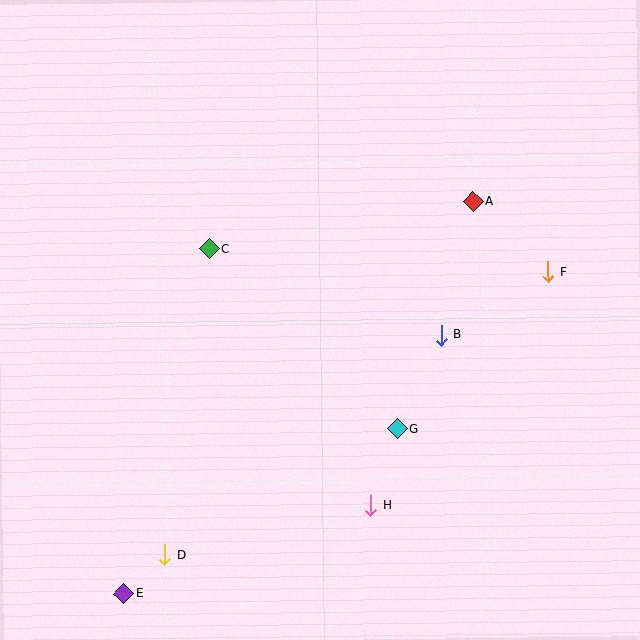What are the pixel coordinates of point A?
Point A is at (473, 201).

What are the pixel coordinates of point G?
Point G is at (397, 429).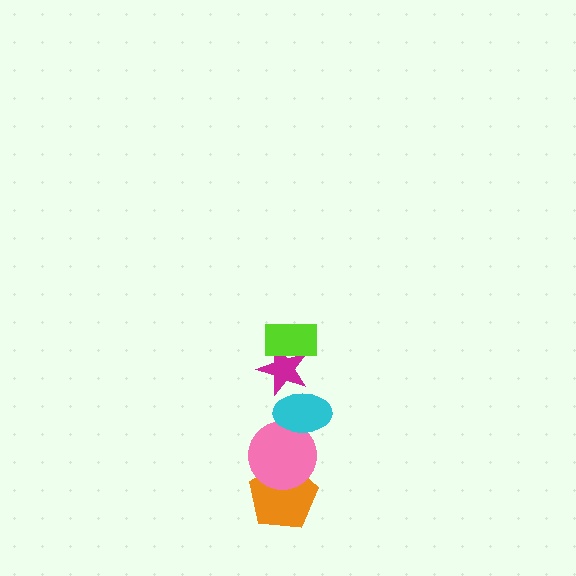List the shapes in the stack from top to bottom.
From top to bottom: the lime rectangle, the magenta star, the cyan ellipse, the pink circle, the orange pentagon.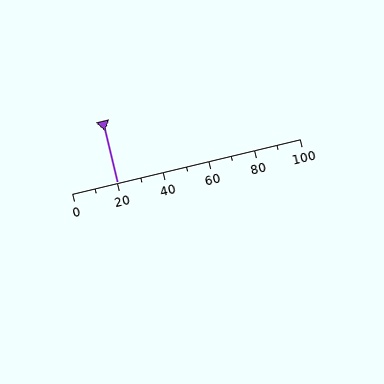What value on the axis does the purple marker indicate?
The marker indicates approximately 20.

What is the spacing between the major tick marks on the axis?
The major ticks are spaced 20 apart.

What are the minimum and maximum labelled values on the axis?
The axis runs from 0 to 100.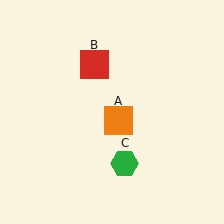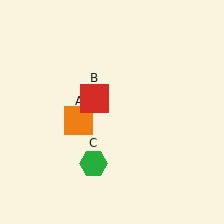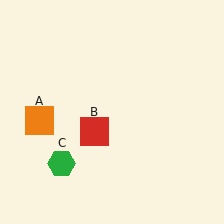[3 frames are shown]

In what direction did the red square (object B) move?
The red square (object B) moved down.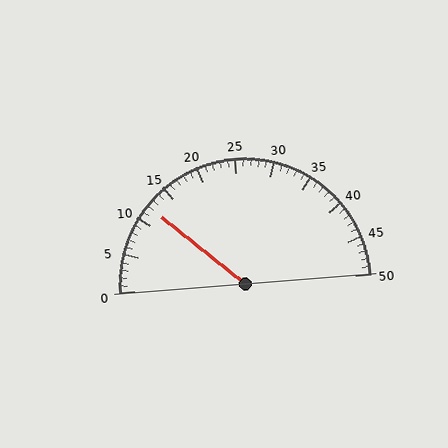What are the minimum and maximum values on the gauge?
The gauge ranges from 0 to 50.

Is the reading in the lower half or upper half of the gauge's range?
The reading is in the lower half of the range (0 to 50).